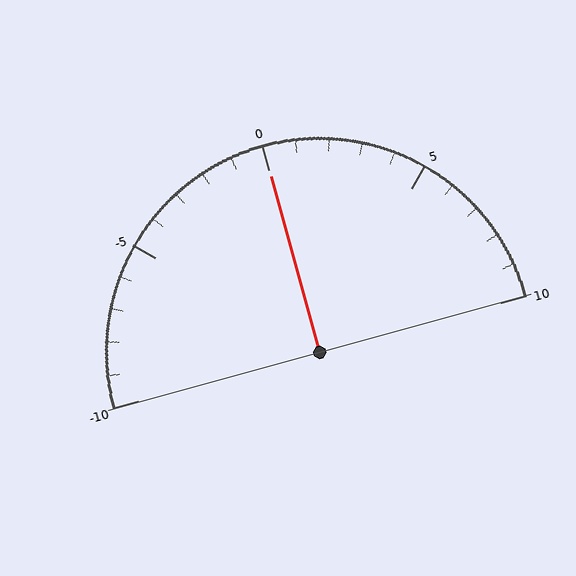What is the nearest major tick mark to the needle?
The nearest major tick mark is 0.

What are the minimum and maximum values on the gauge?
The gauge ranges from -10 to 10.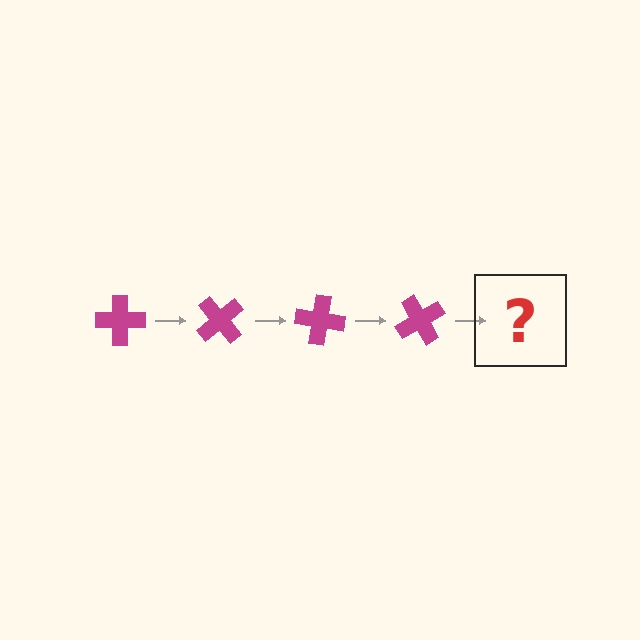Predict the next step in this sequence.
The next step is a magenta cross rotated 200 degrees.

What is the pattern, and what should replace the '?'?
The pattern is that the cross rotates 50 degrees each step. The '?' should be a magenta cross rotated 200 degrees.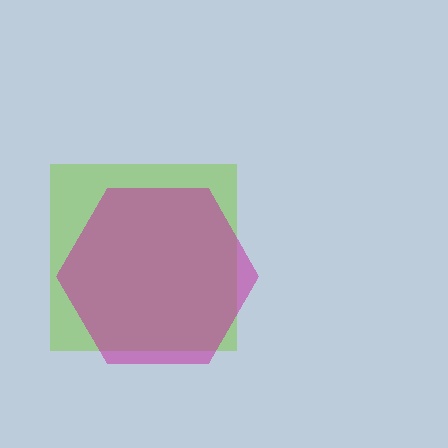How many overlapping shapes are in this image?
There are 2 overlapping shapes in the image.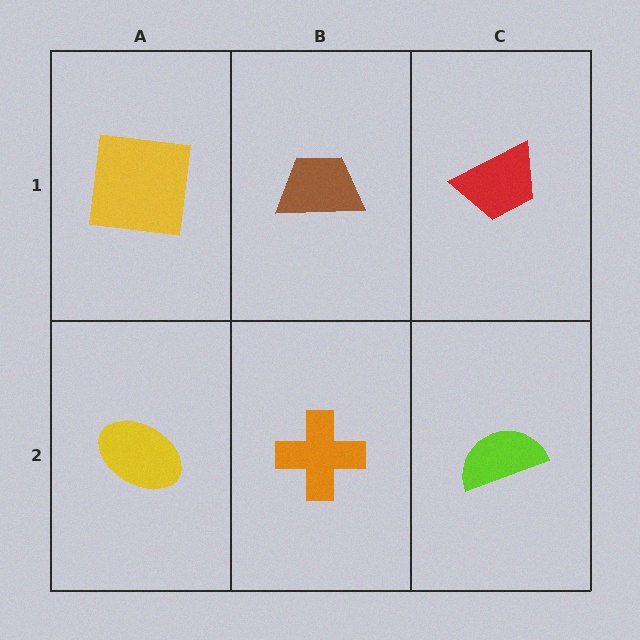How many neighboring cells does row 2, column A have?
2.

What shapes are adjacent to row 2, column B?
A brown trapezoid (row 1, column B), a yellow ellipse (row 2, column A), a lime semicircle (row 2, column C).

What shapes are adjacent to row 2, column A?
A yellow square (row 1, column A), an orange cross (row 2, column B).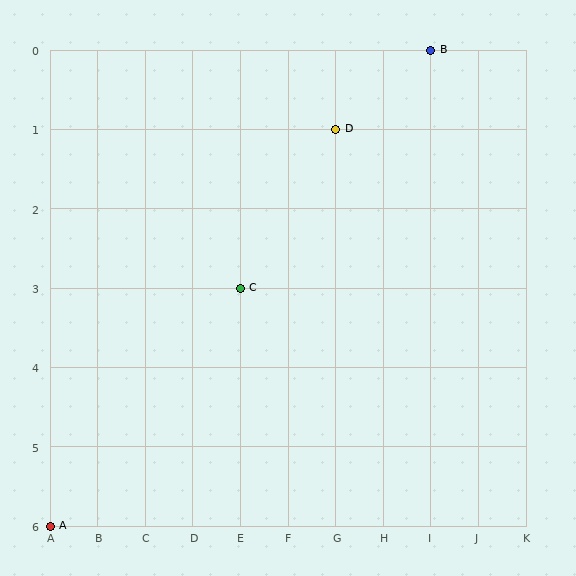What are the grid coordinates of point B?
Point B is at grid coordinates (I, 0).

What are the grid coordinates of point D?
Point D is at grid coordinates (G, 1).